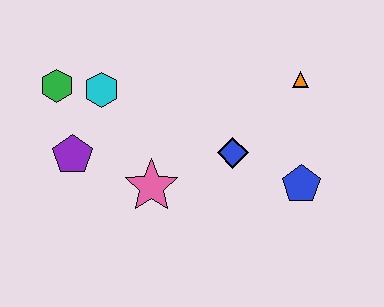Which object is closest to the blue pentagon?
The blue diamond is closest to the blue pentagon.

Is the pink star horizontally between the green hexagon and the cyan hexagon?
No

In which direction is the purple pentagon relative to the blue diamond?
The purple pentagon is to the left of the blue diamond.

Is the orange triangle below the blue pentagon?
No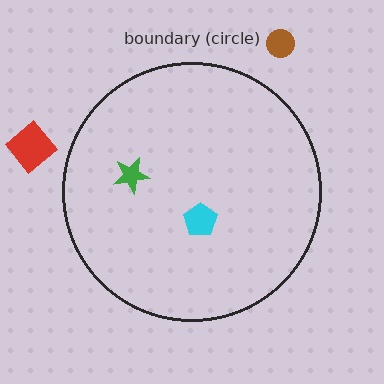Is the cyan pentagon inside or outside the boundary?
Inside.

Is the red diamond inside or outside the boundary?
Outside.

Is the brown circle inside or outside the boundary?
Outside.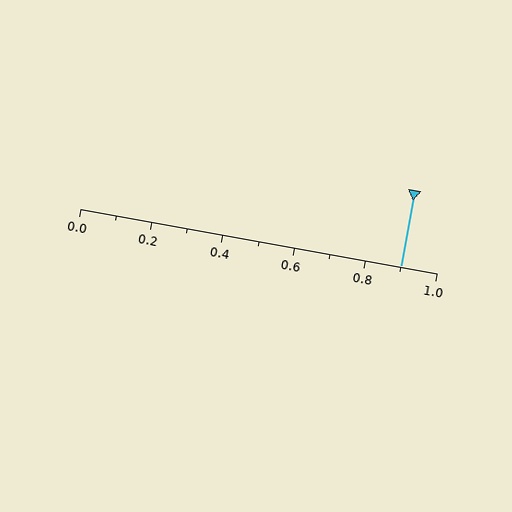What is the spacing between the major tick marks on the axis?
The major ticks are spaced 0.2 apart.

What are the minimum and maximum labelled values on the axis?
The axis runs from 0.0 to 1.0.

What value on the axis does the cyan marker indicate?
The marker indicates approximately 0.9.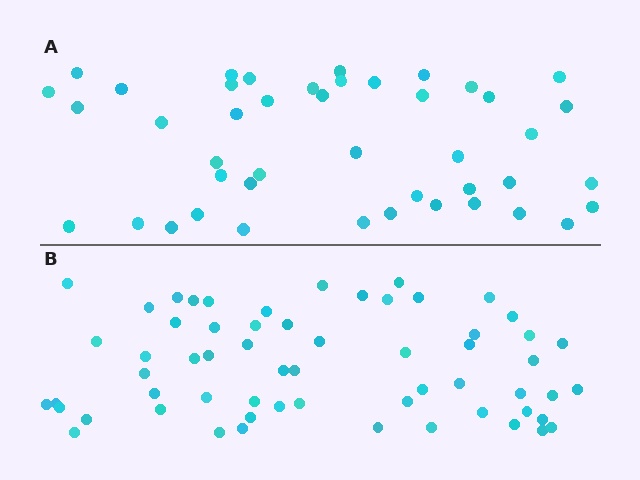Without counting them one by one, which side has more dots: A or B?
Region B (the bottom region) has more dots.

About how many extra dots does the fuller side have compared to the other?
Region B has approximately 15 more dots than region A.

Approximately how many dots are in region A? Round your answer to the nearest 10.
About 40 dots. (The exact count is 44, which rounds to 40.)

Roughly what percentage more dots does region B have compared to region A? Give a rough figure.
About 35% more.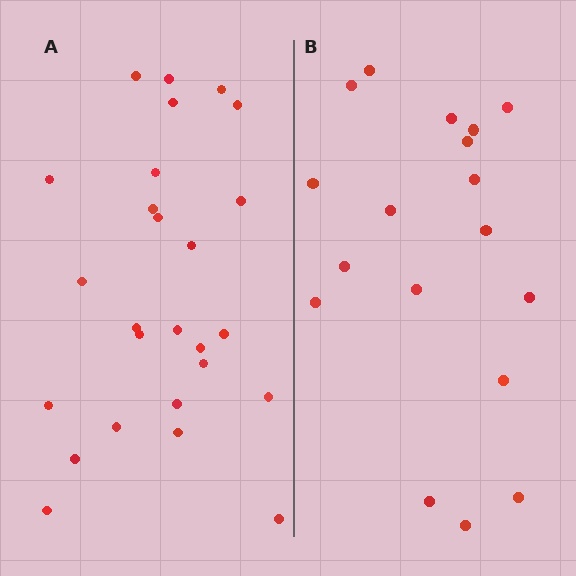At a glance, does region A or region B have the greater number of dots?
Region A (the left region) has more dots.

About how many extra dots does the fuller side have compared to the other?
Region A has roughly 8 or so more dots than region B.